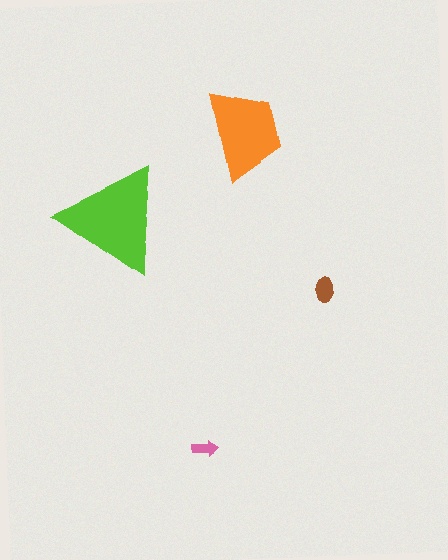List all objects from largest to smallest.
The lime triangle, the orange trapezoid, the brown ellipse, the pink arrow.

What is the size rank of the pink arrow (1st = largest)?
4th.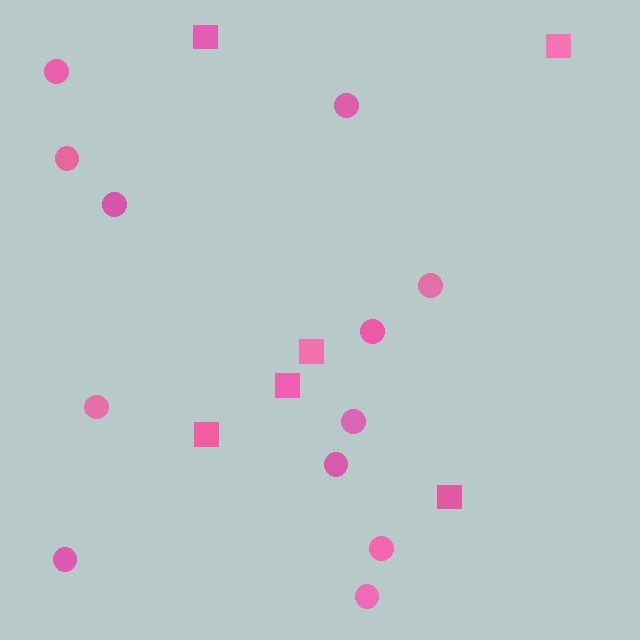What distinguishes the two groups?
There are 2 groups: one group of squares (6) and one group of circles (12).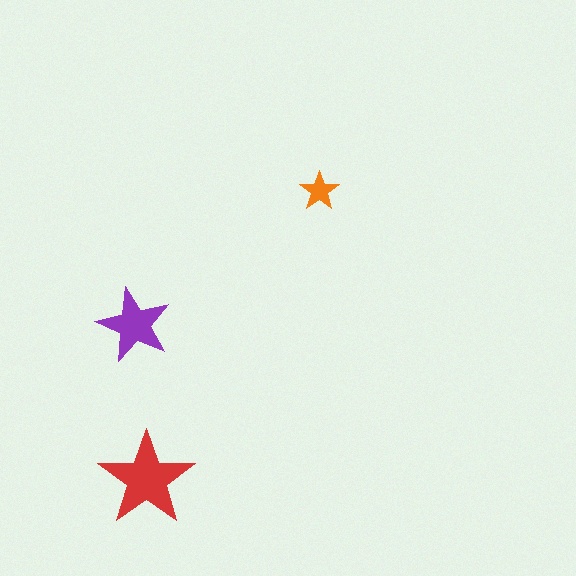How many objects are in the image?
There are 3 objects in the image.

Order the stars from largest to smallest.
the red one, the purple one, the orange one.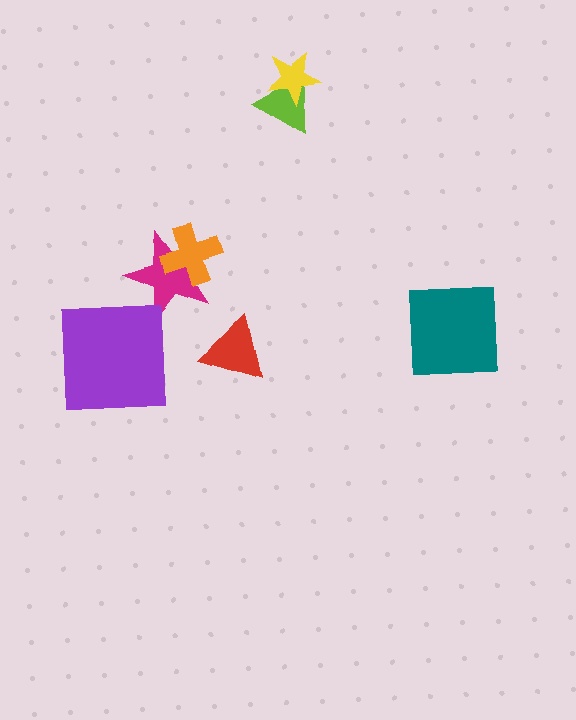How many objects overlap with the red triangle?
0 objects overlap with the red triangle.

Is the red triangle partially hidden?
No, no other shape covers it.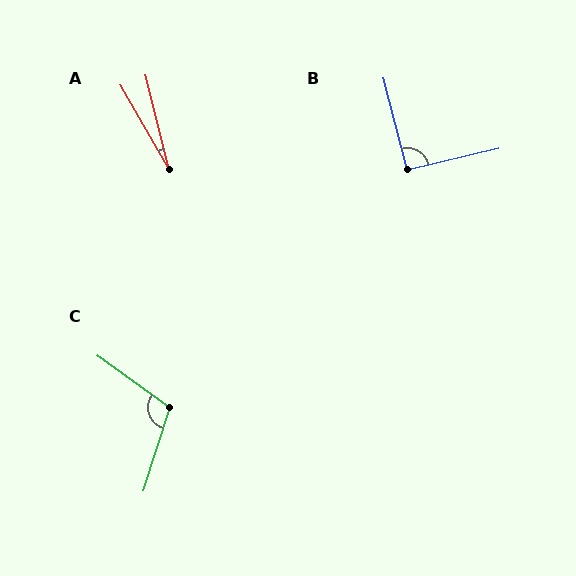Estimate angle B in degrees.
Approximately 91 degrees.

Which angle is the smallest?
A, at approximately 16 degrees.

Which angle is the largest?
C, at approximately 108 degrees.